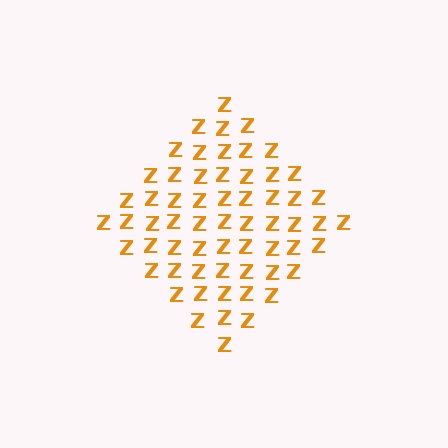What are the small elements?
The small elements are letter Z's.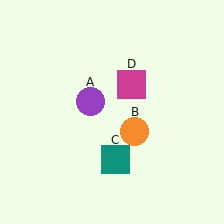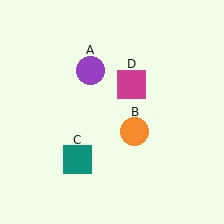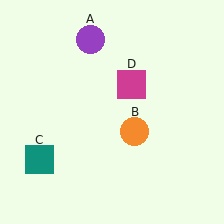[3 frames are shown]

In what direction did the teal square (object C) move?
The teal square (object C) moved left.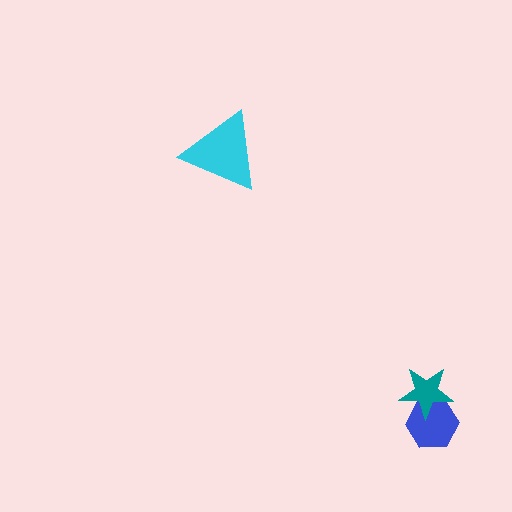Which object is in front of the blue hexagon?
The teal star is in front of the blue hexagon.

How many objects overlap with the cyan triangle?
0 objects overlap with the cyan triangle.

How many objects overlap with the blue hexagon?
1 object overlaps with the blue hexagon.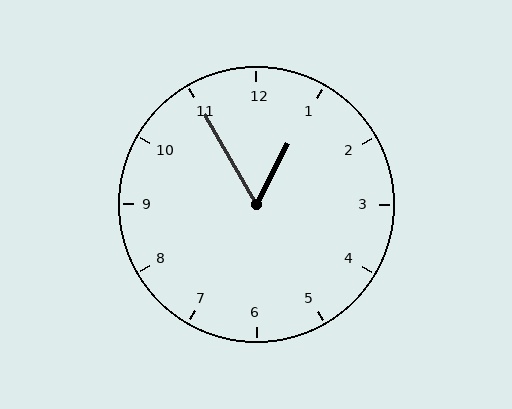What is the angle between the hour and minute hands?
Approximately 58 degrees.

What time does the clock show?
12:55.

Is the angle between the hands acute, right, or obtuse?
It is acute.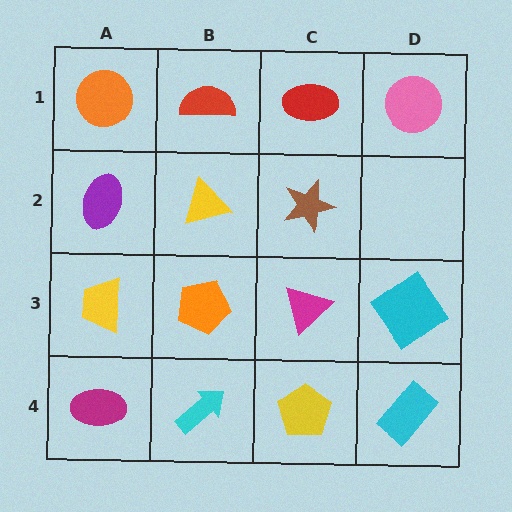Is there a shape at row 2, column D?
No, that cell is empty.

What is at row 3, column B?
An orange pentagon.